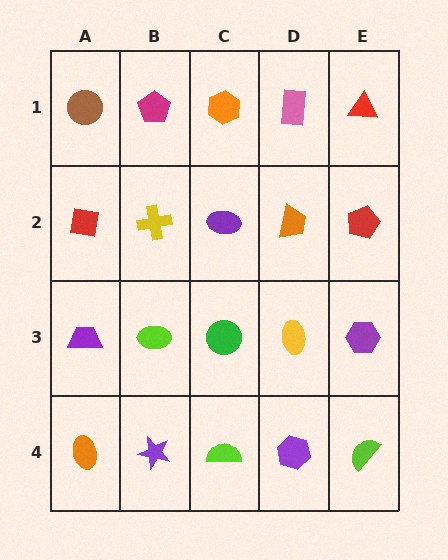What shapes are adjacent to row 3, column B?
A yellow cross (row 2, column B), a purple star (row 4, column B), a purple trapezoid (row 3, column A), a green circle (row 3, column C).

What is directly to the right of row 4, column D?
A lime semicircle.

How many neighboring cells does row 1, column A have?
2.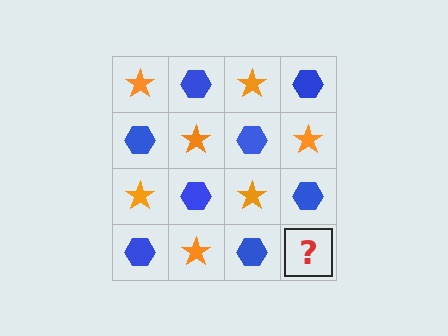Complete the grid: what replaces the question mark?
The question mark should be replaced with an orange star.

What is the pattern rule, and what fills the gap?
The rule is that it alternates orange star and blue hexagon in a checkerboard pattern. The gap should be filled with an orange star.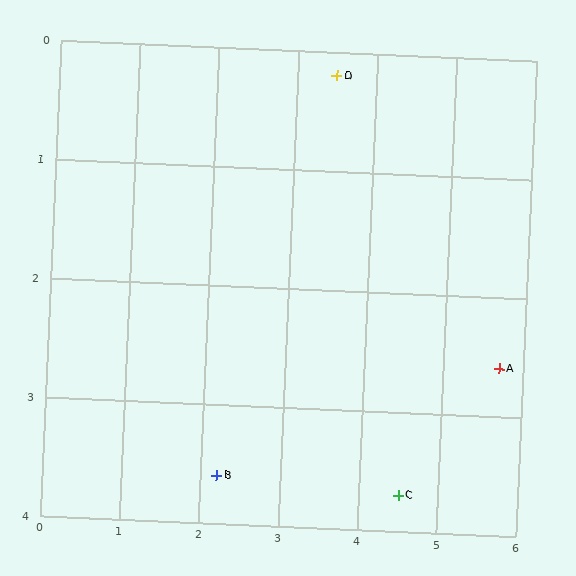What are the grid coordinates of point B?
Point B is at approximately (2.2, 3.6).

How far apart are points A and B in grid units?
Points A and B are about 3.6 grid units apart.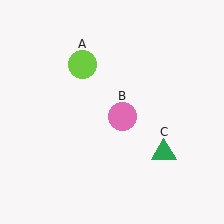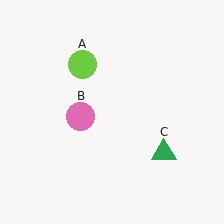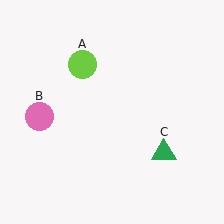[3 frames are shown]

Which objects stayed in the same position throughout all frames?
Lime circle (object A) and green triangle (object C) remained stationary.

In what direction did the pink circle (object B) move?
The pink circle (object B) moved left.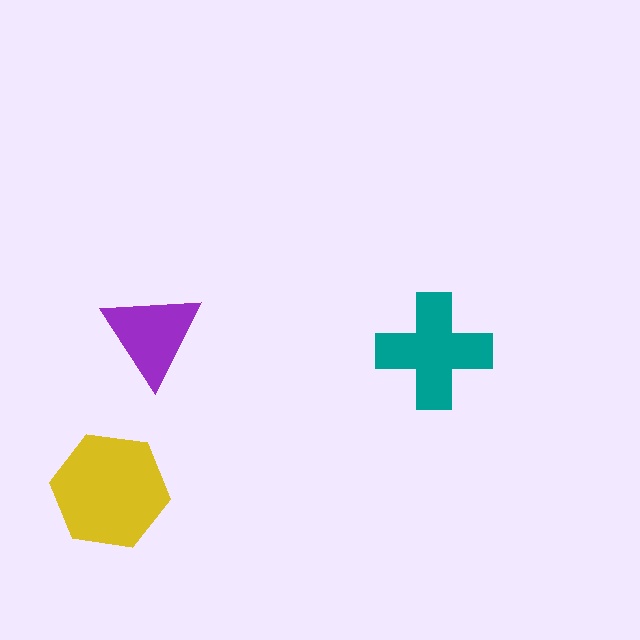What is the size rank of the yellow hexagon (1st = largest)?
1st.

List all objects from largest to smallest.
The yellow hexagon, the teal cross, the purple triangle.